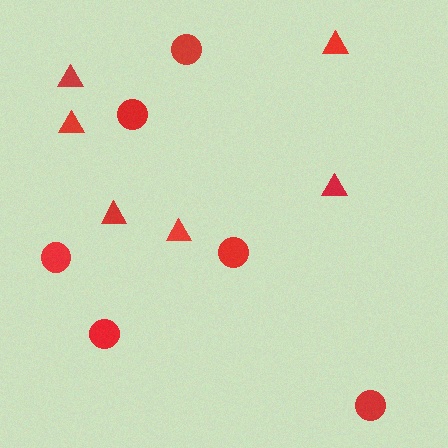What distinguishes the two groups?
There are 2 groups: one group of triangles (6) and one group of circles (6).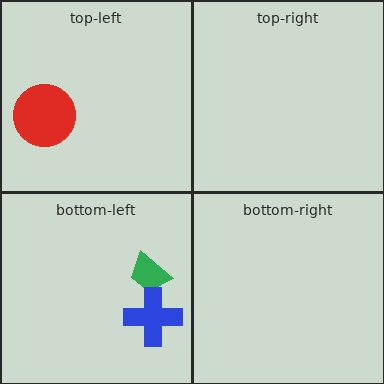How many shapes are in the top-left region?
1.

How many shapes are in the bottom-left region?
2.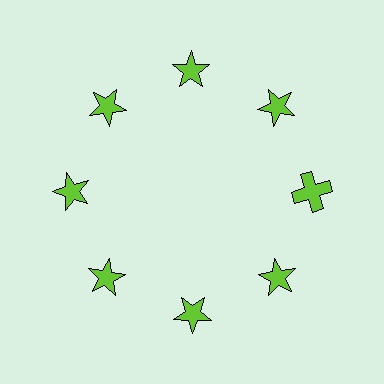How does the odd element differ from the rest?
It has a different shape: cross instead of star.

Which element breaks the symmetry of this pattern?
The lime cross at roughly the 3 o'clock position breaks the symmetry. All other shapes are lime stars.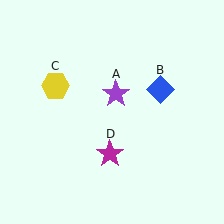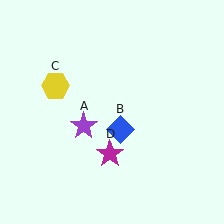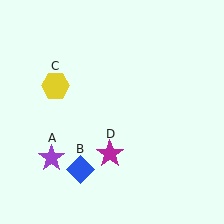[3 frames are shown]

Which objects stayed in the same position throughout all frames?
Yellow hexagon (object C) and magenta star (object D) remained stationary.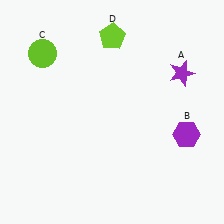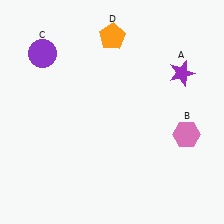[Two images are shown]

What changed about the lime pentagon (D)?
In Image 1, D is lime. In Image 2, it changed to orange.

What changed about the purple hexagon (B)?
In Image 1, B is purple. In Image 2, it changed to pink.